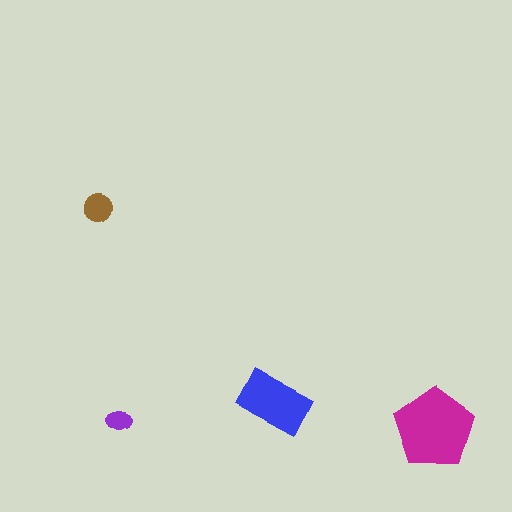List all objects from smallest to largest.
The purple ellipse, the brown circle, the blue rectangle, the magenta pentagon.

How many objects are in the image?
There are 4 objects in the image.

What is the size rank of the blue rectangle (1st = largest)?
2nd.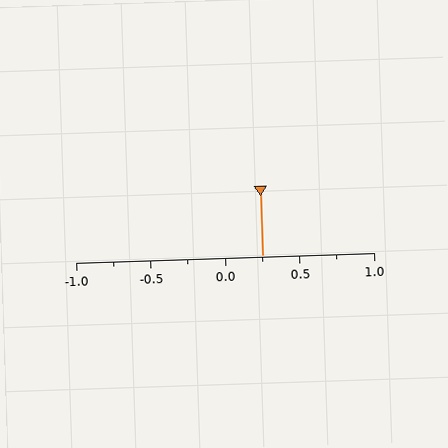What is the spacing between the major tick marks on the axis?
The major ticks are spaced 0.5 apart.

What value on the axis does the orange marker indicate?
The marker indicates approximately 0.25.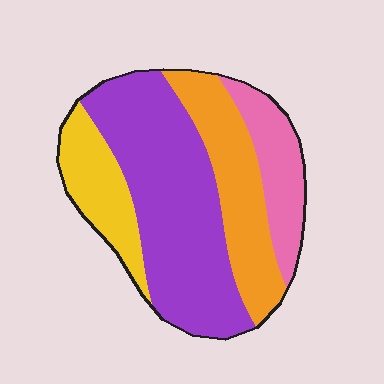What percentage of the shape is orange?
Orange takes up about one quarter (1/4) of the shape.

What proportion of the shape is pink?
Pink covers roughly 15% of the shape.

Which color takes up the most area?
Purple, at roughly 45%.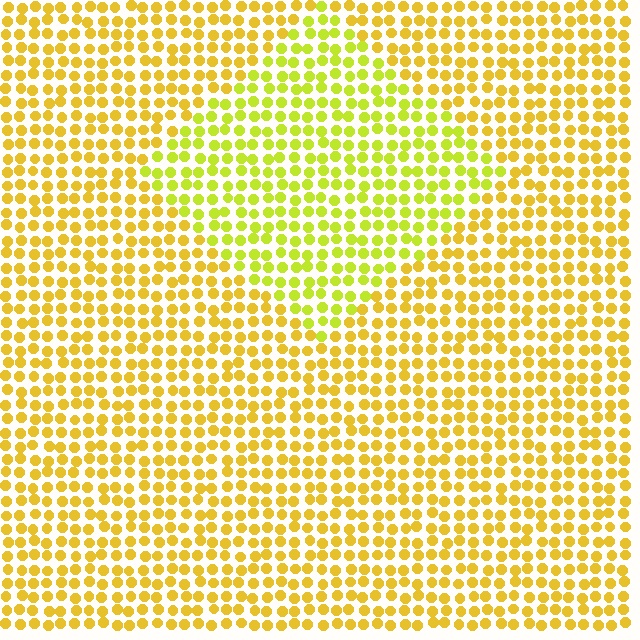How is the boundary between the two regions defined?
The boundary is defined purely by a slight shift in hue (about 26 degrees). Spacing, size, and orientation are identical on both sides.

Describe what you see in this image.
The image is filled with small yellow elements in a uniform arrangement. A diamond-shaped region is visible where the elements are tinted to a slightly different hue, forming a subtle color boundary.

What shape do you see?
I see a diamond.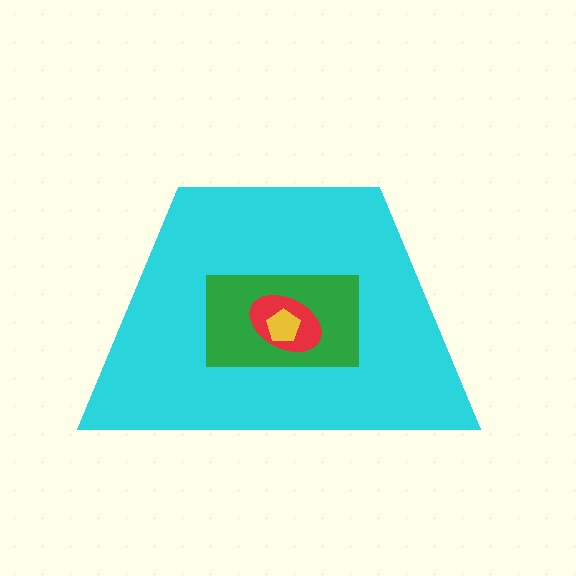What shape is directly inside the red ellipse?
The yellow pentagon.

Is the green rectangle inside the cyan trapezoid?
Yes.